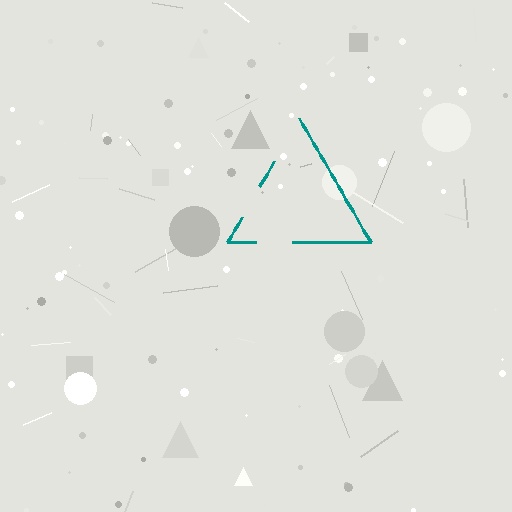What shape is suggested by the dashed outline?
The dashed outline suggests a triangle.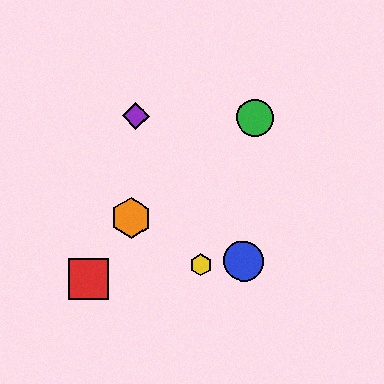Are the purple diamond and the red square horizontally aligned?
No, the purple diamond is at y≈116 and the red square is at y≈279.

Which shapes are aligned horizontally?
The green circle, the purple diamond are aligned horizontally.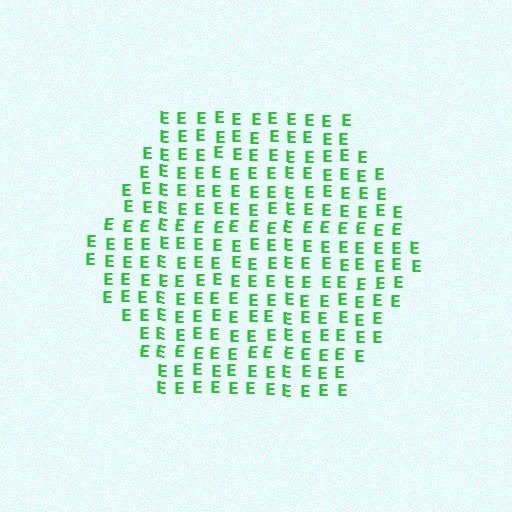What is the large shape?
The large shape is a hexagon.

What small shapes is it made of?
It is made of small letter E's.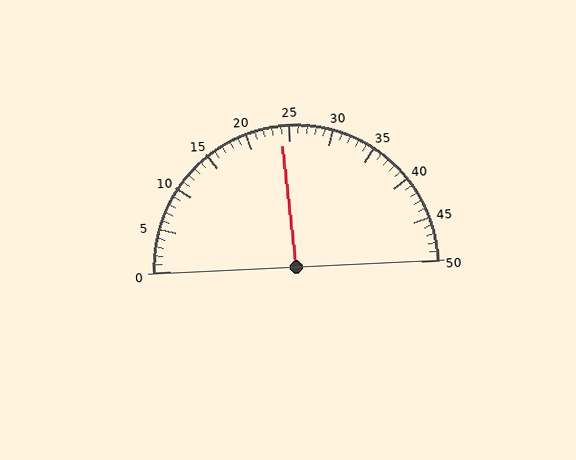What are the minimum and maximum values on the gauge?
The gauge ranges from 0 to 50.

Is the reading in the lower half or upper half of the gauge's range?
The reading is in the lower half of the range (0 to 50).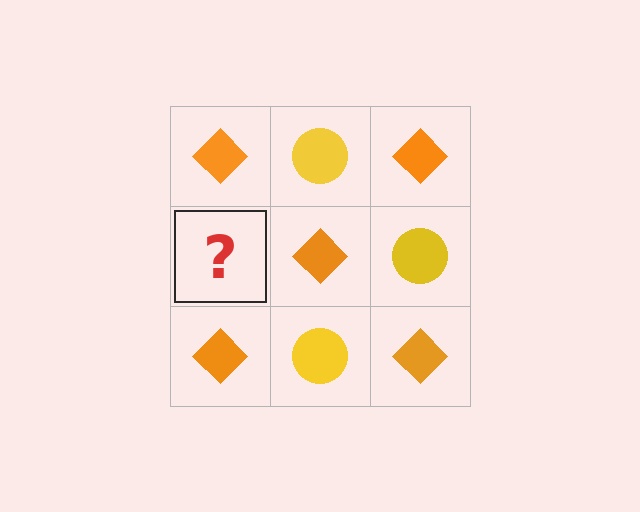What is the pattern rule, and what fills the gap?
The rule is that it alternates orange diamond and yellow circle in a checkerboard pattern. The gap should be filled with a yellow circle.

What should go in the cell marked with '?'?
The missing cell should contain a yellow circle.